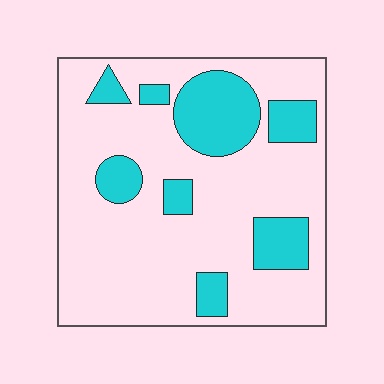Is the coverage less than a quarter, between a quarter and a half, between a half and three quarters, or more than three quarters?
Less than a quarter.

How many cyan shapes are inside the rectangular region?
8.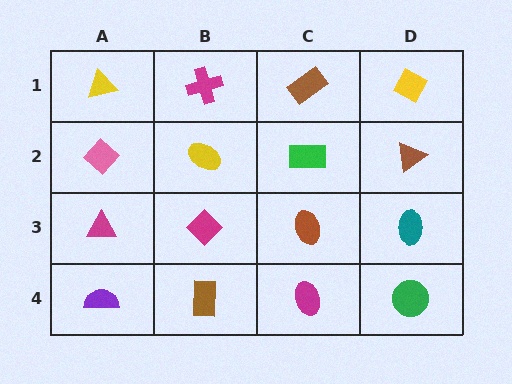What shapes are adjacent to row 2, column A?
A yellow triangle (row 1, column A), a magenta triangle (row 3, column A), a yellow ellipse (row 2, column B).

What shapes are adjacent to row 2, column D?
A yellow diamond (row 1, column D), a teal ellipse (row 3, column D), a green rectangle (row 2, column C).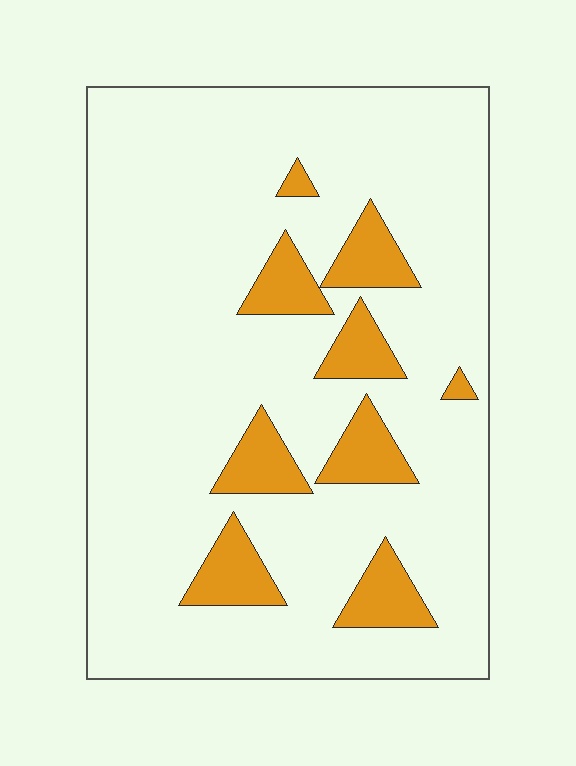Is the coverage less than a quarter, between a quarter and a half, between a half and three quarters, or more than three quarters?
Less than a quarter.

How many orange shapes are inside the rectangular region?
9.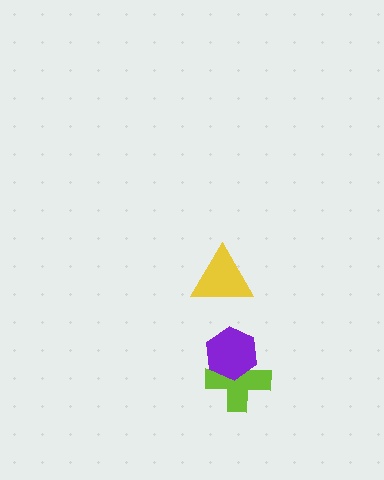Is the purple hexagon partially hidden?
No, no other shape covers it.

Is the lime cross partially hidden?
Yes, it is partially covered by another shape.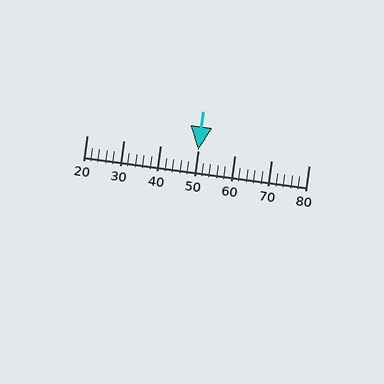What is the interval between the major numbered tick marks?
The major tick marks are spaced 10 units apart.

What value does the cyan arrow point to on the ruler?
The cyan arrow points to approximately 50.